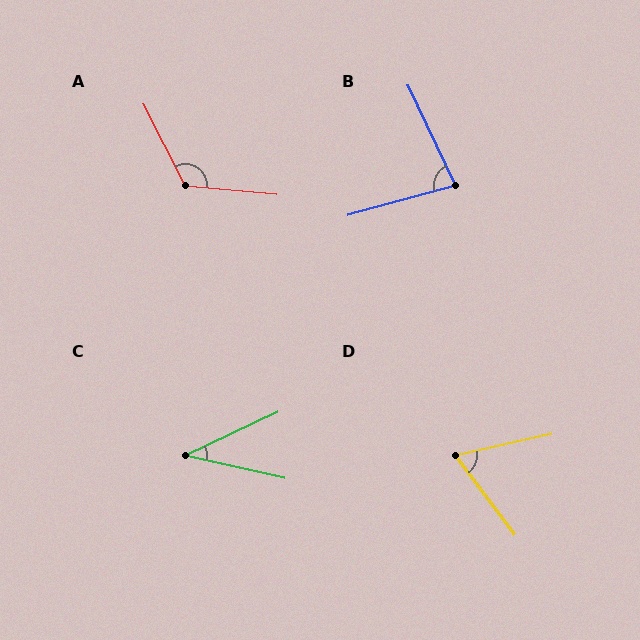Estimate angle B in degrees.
Approximately 80 degrees.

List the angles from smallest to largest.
C (38°), D (65°), B (80°), A (122°).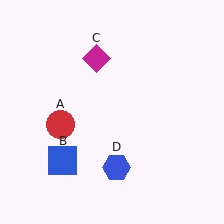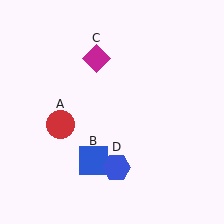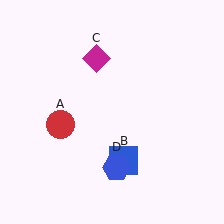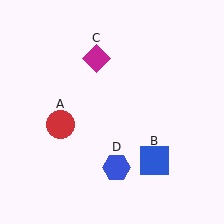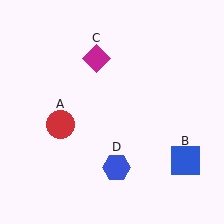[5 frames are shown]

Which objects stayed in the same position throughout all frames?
Red circle (object A) and magenta diamond (object C) and blue hexagon (object D) remained stationary.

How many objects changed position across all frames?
1 object changed position: blue square (object B).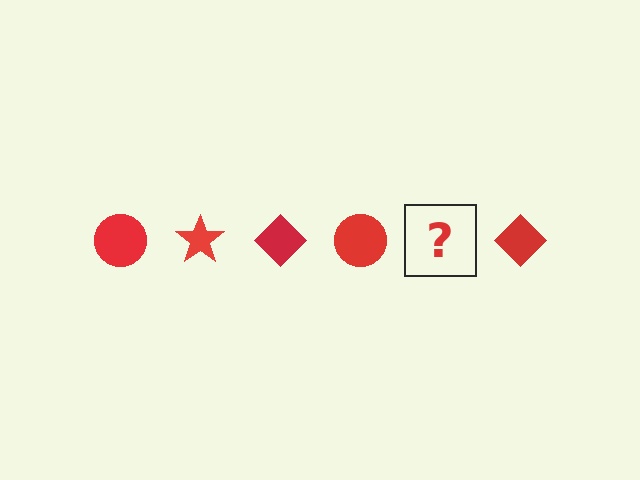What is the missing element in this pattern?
The missing element is a red star.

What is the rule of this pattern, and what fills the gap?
The rule is that the pattern cycles through circle, star, diamond shapes in red. The gap should be filled with a red star.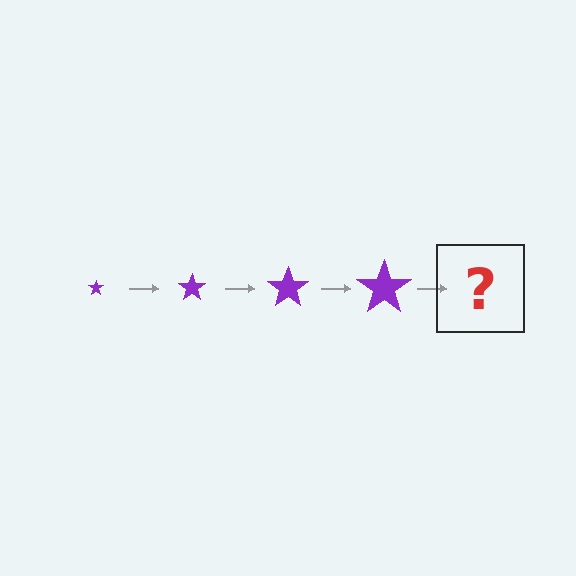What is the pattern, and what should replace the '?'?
The pattern is that the star gets progressively larger each step. The '?' should be a purple star, larger than the previous one.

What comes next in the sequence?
The next element should be a purple star, larger than the previous one.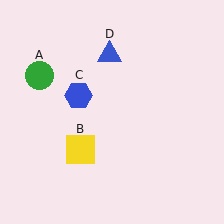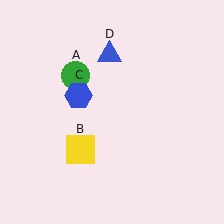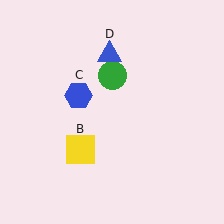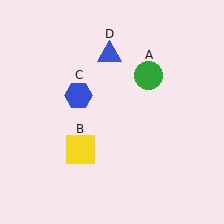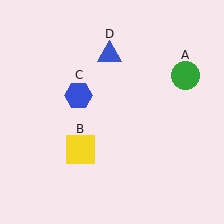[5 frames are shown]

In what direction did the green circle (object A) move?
The green circle (object A) moved right.